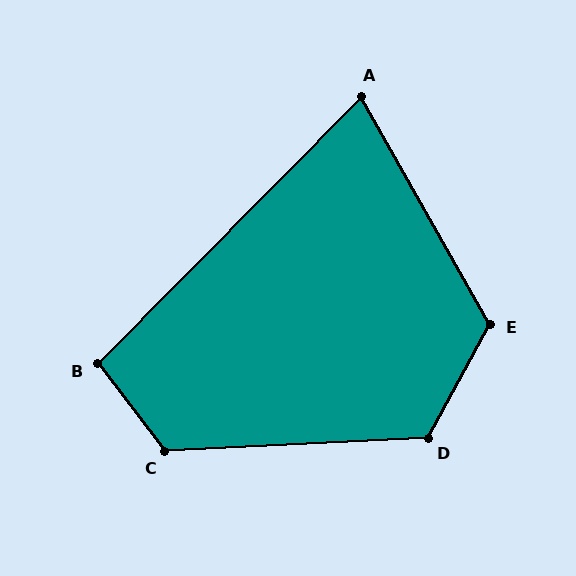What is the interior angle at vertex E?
Approximately 122 degrees (obtuse).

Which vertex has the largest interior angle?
C, at approximately 124 degrees.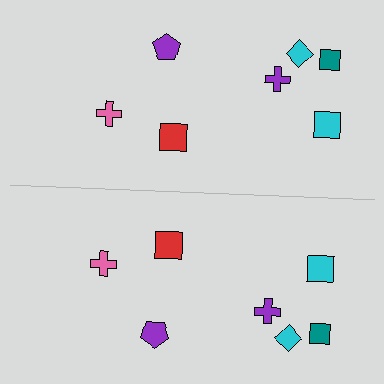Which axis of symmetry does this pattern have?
The pattern has a horizontal axis of symmetry running through the center of the image.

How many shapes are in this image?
There are 14 shapes in this image.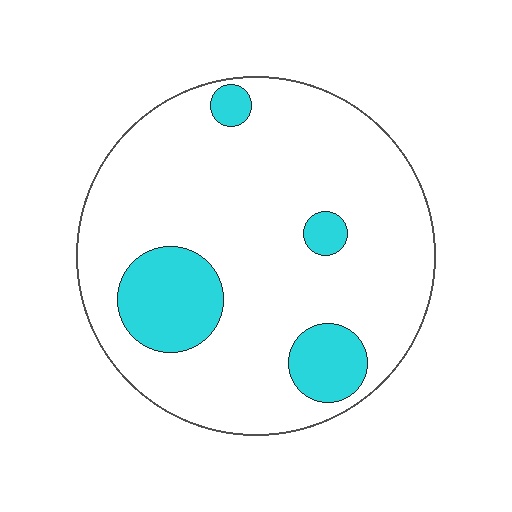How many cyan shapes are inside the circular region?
4.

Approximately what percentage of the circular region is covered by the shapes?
Approximately 15%.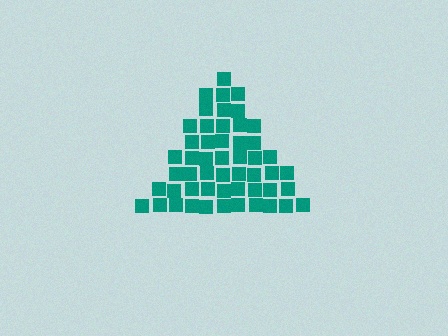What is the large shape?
The large shape is a triangle.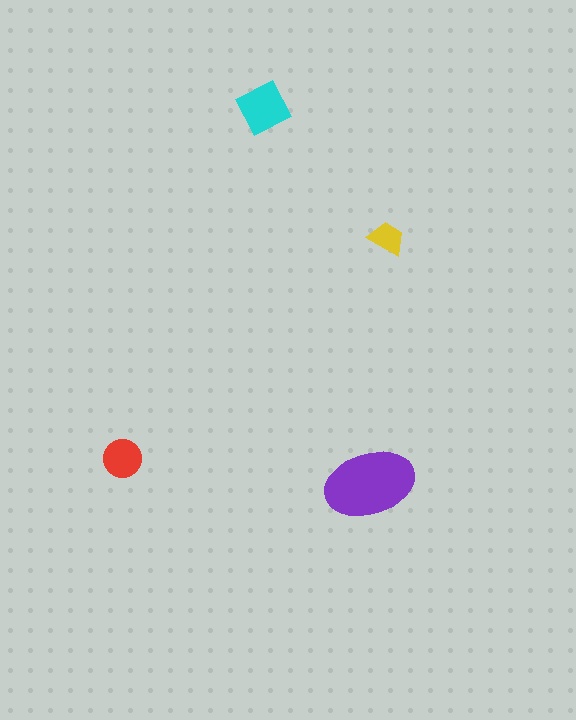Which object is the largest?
The purple ellipse.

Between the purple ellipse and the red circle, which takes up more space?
The purple ellipse.